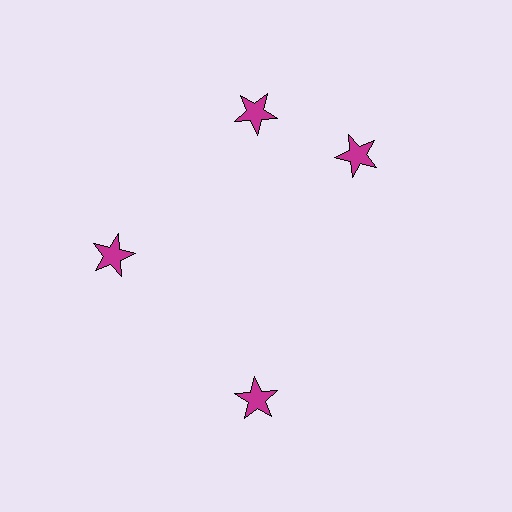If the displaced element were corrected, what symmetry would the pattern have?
It would have 4-fold rotational symmetry — the pattern would map onto itself every 90 degrees.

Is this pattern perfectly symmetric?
No. The 4 magenta stars are arranged in a ring, but one element near the 3 o'clock position is rotated out of alignment along the ring, breaking the 4-fold rotational symmetry.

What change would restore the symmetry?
The symmetry would be restored by rotating it back into even spacing with its neighbors so that all 4 stars sit at equal angles and equal distance from the center.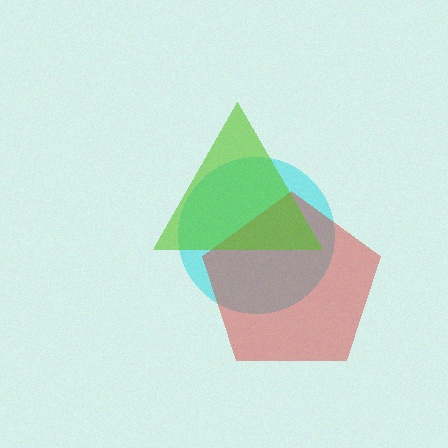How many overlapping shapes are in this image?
There are 3 overlapping shapes in the image.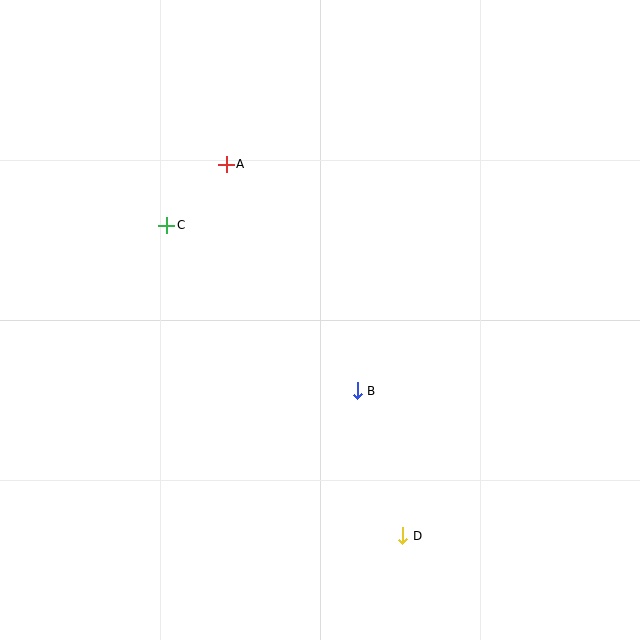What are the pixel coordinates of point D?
Point D is at (403, 536).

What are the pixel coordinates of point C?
Point C is at (167, 225).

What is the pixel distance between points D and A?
The distance between D and A is 411 pixels.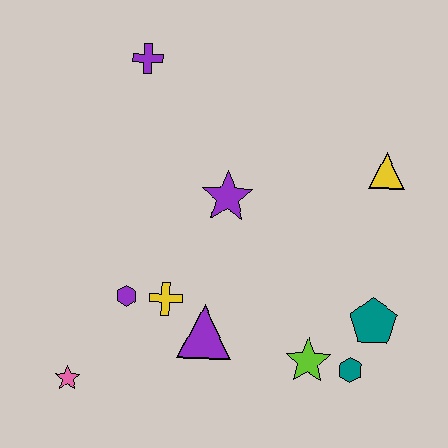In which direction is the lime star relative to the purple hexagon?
The lime star is to the right of the purple hexagon.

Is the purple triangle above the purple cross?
No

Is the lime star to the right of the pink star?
Yes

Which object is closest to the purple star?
The yellow cross is closest to the purple star.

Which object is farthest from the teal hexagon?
The purple cross is farthest from the teal hexagon.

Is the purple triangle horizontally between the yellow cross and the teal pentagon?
Yes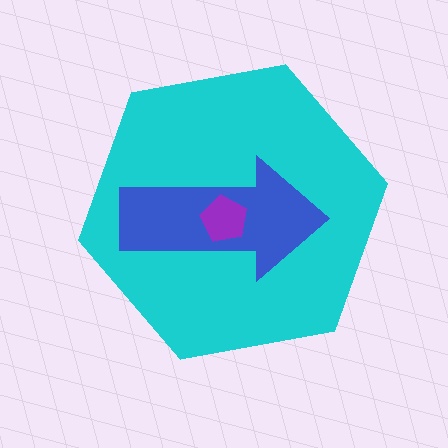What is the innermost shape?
The purple pentagon.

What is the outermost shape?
The cyan hexagon.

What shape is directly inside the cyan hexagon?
The blue arrow.